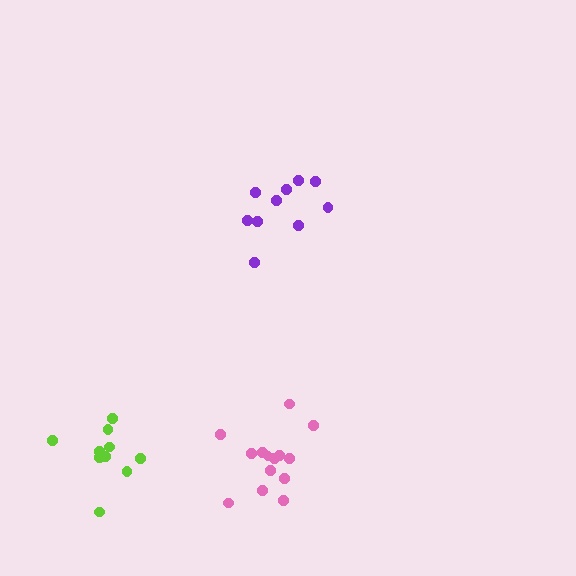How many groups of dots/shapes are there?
There are 3 groups.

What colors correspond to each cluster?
The clusters are colored: pink, purple, lime.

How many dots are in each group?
Group 1: 14 dots, Group 2: 10 dots, Group 3: 10 dots (34 total).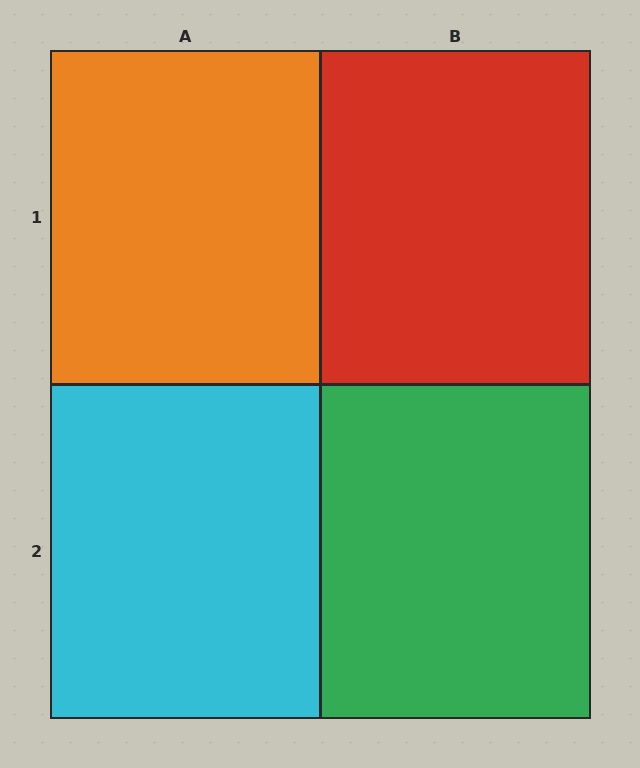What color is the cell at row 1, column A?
Orange.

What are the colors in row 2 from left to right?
Cyan, green.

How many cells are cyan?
1 cell is cyan.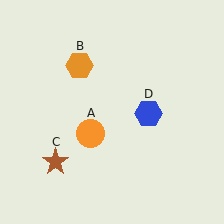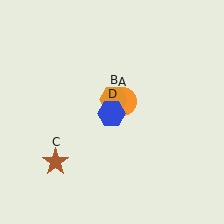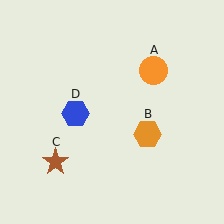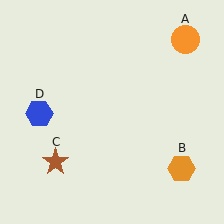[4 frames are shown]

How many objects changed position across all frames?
3 objects changed position: orange circle (object A), orange hexagon (object B), blue hexagon (object D).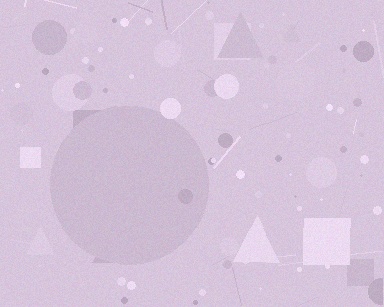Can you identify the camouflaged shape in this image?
The camouflaged shape is a circle.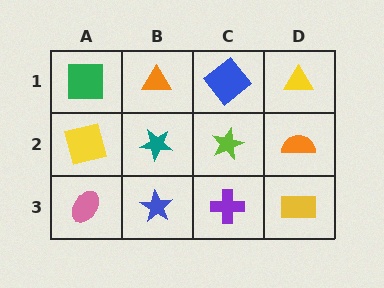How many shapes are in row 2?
4 shapes.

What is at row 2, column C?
A lime star.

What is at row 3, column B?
A blue star.